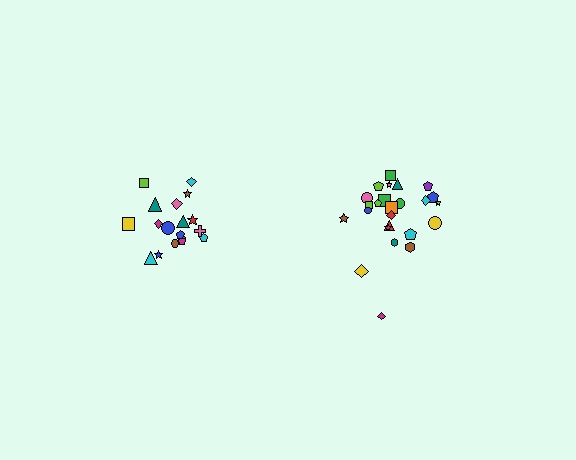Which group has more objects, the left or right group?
The right group.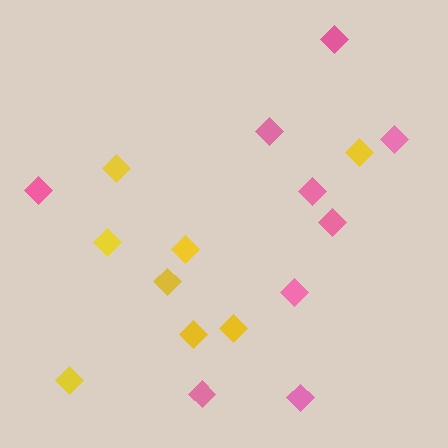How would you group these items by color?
There are 2 groups: one group of yellow diamonds (8) and one group of pink diamonds (9).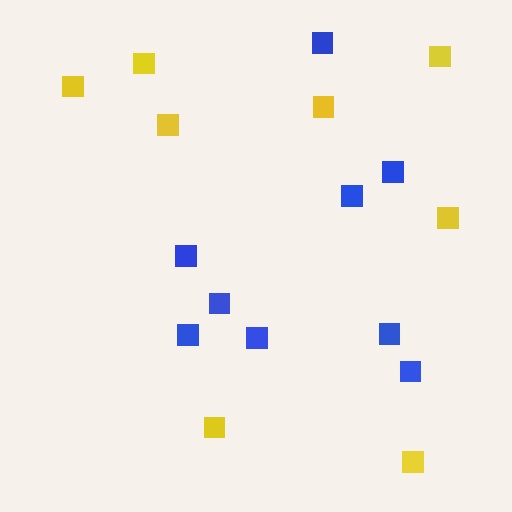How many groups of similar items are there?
There are 2 groups: one group of yellow squares (8) and one group of blue squares (9).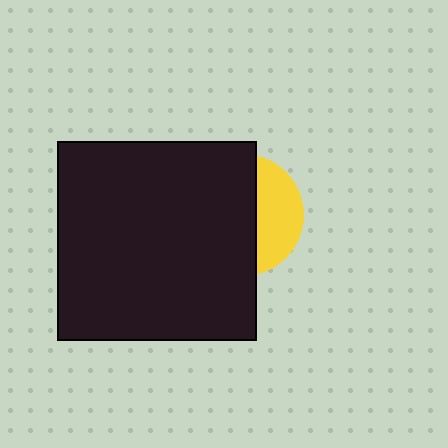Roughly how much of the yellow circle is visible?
A small part of it is visible (roughly 35%).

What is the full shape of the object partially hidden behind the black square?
The partially hidden object is a yellow circle.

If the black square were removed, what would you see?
You would see the complete yellow circle.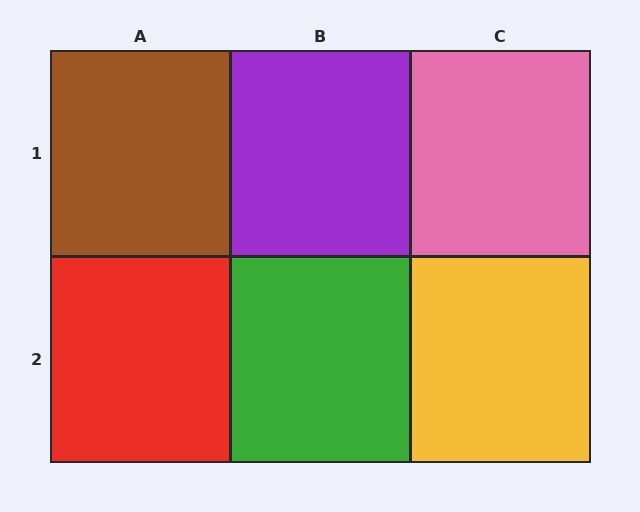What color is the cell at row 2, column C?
Yellow.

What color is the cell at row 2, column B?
Green.